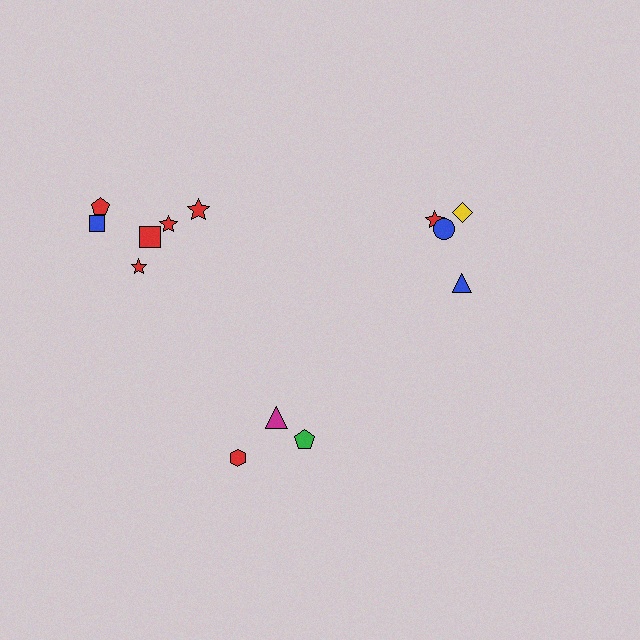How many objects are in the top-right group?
There are 4 objects.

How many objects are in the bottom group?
There are 3 objects.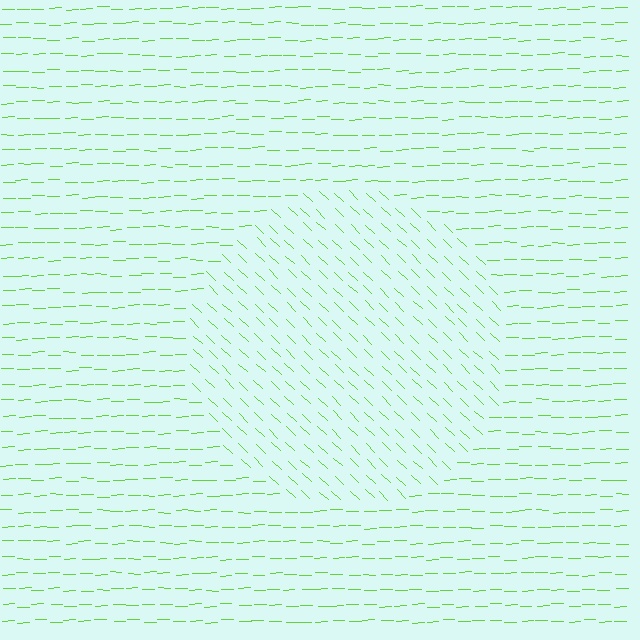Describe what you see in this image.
The image is filled with small lime line segments. A circle region in the image has lines oriented differently from the surrounding lines, creating a visible texture boundary.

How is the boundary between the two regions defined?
The boundary is defined purely by a change in line orientation (approximately 45 degrees difference). All lines are the same color and thickness.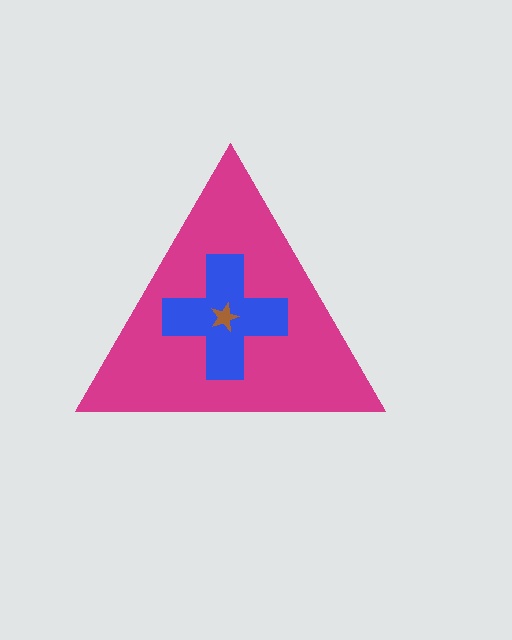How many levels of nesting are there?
3.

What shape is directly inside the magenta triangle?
The blue cross.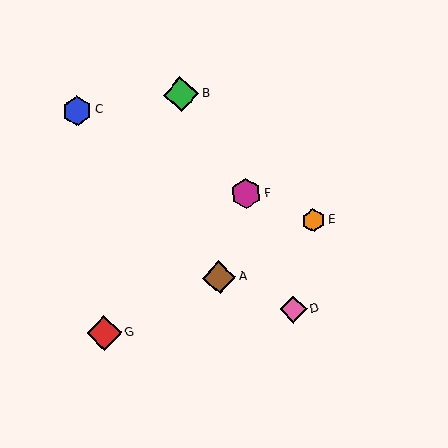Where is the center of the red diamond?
The center of the red diamond is at (104, 333).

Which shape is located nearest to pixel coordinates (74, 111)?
The blue hexagon (labeled C) at (77, 111) is nearest to that location.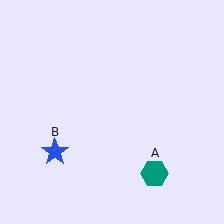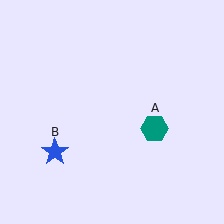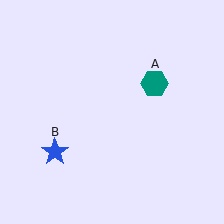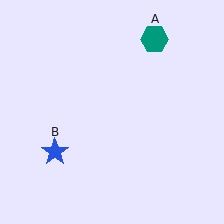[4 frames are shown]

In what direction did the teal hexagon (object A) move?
The teal hexagon (object A) moved up.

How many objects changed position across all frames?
1 object changed position: teal hexagon (object A).